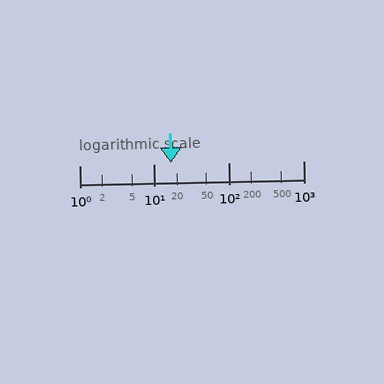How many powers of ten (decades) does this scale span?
The scale spans 3 decades, from 1 to 1000.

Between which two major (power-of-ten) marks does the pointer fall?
The pointer is between 10 and 100.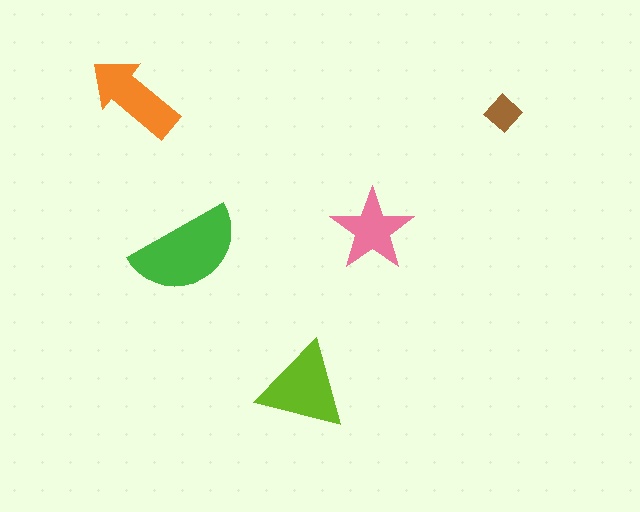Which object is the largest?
The green semicircle.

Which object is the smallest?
The brown diamond.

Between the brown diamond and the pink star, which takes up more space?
The pink star.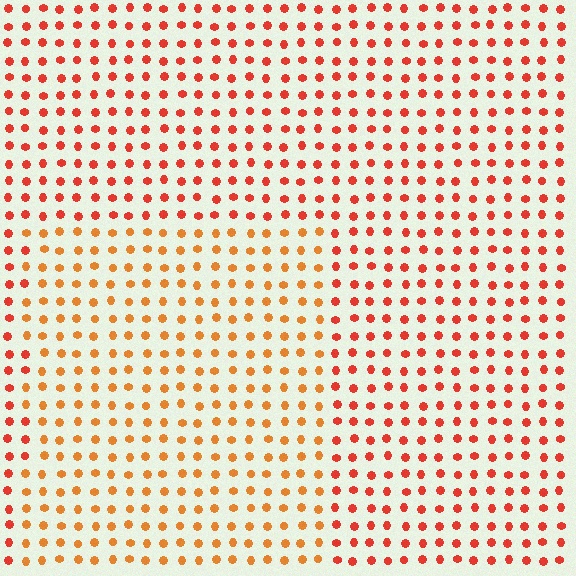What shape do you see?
I see a rectangle.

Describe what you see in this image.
The image is filled with small red elements in a uniform arrangement. A rectangle-shaped region is visible where the elements are tinted to a slightly different hue, forming a subtle color boundary.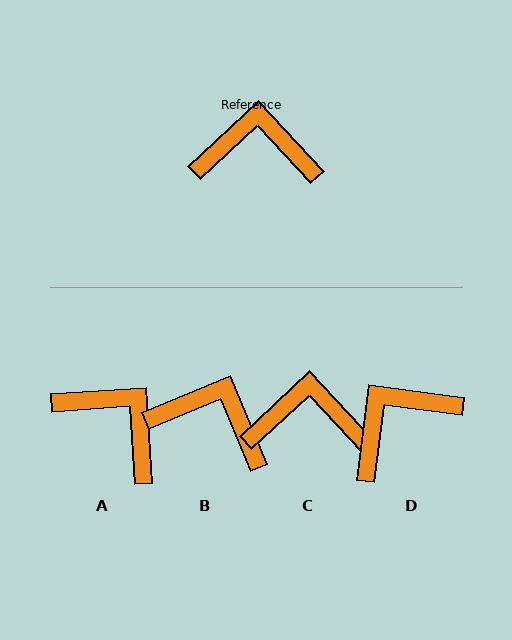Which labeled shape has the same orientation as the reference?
C.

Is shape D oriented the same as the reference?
No, it is off by about 40 degrees.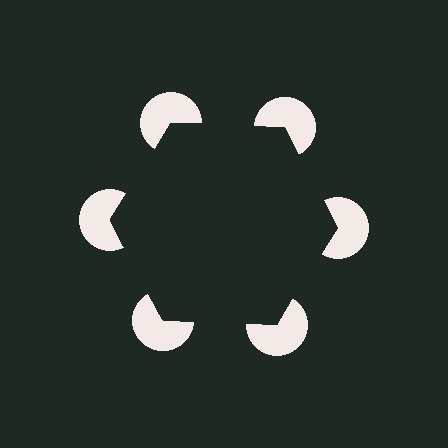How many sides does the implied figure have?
6 sides.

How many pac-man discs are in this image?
There are 6 — one at each vertex of the illusory hexagon.